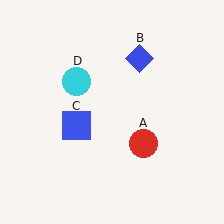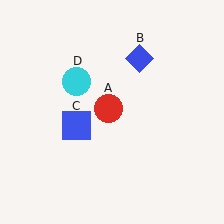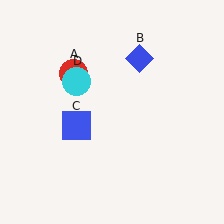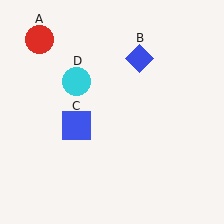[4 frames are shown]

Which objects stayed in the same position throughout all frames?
Blue diamond (object B) and blue square (object C) and cyan circle (object D) remained stationary.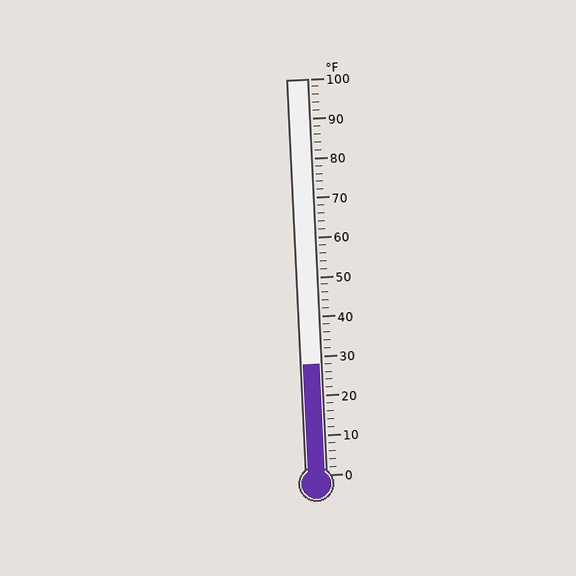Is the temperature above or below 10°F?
The temperature is above 10°F.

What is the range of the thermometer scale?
The thermometer scale ranges from 0°F to 100°F.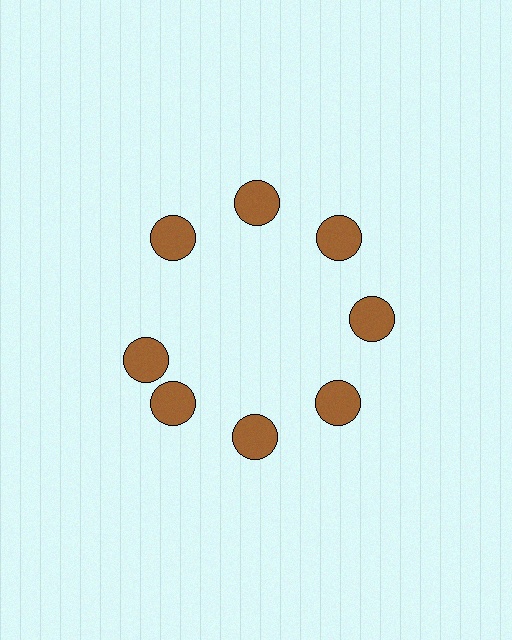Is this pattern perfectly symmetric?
No. The 8 brown circles are arranged in a ring, but one element near the 9 o'clock position is rotated out of alignment along the ring, breaking the 8-fold rotational symmetry.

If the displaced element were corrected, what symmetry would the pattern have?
It would have 8-fold rotational symmetry — the pattern would map onto itself every 45 degrees.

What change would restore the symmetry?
The symmetry would be restored by rotating it back into even spacing with its neighbors so that all 8 circles sit at equal angles and equal distance from the center.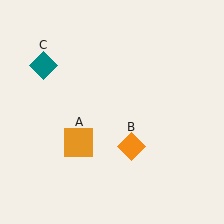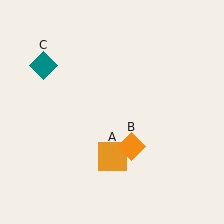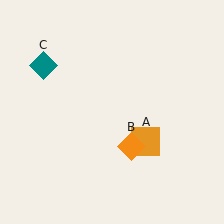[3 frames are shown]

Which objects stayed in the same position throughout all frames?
Orange diamond (object B) and teal diamond (object C) remained stationary.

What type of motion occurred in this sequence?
The orange square (object A) rotated counterclockwise around the center of the scene.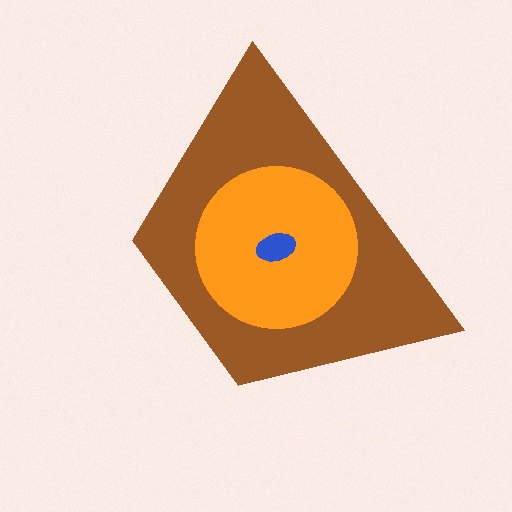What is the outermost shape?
The brown trapezoid.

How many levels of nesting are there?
3.